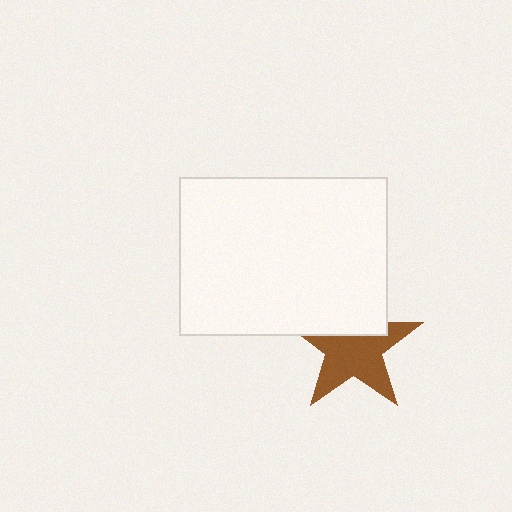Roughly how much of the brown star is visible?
Most of it is visible (roughly 66%).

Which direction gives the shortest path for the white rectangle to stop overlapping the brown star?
Moving up gives the shortest separation.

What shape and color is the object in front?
The object in front is a white rectangle.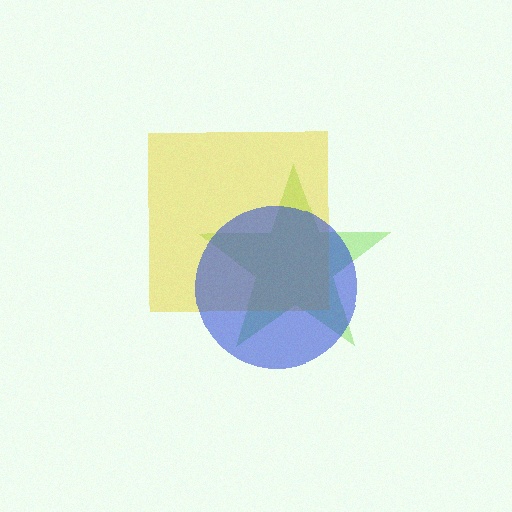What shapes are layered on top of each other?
The layered shapes are: a lime star, a yellow square, a blue circle.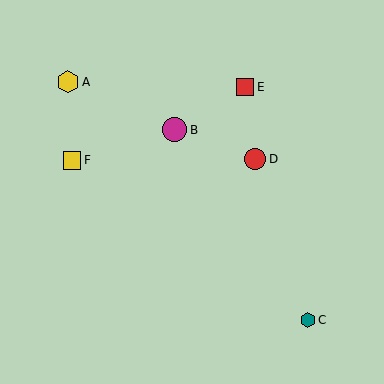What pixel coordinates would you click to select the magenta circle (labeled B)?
Click at (175, 130) to select the magenta circle B.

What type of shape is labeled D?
Shape D is a red circle.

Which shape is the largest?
The magenta circle (labeled B) is the largest.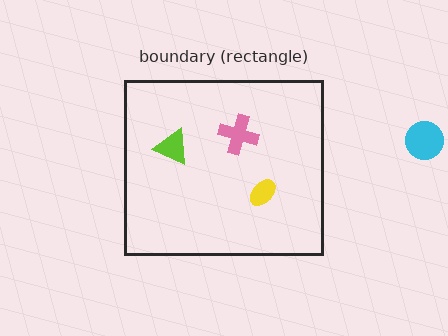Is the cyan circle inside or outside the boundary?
Outside.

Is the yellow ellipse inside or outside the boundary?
Inside.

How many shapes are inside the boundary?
3 inside, 1 outside.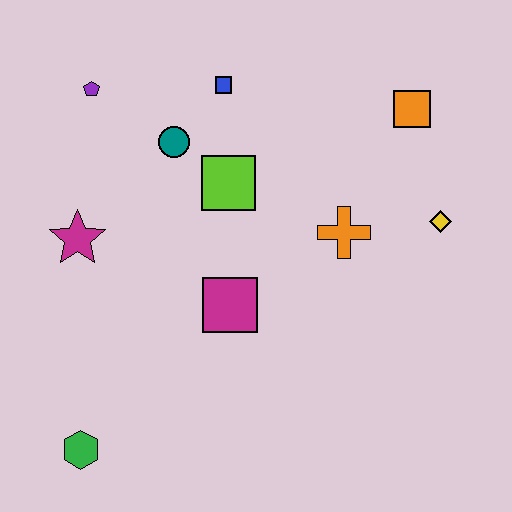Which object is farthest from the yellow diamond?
The green hexagon is farthest from the yellow diamond.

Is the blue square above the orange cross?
Yes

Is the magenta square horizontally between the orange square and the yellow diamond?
No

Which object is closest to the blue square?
The teal circle is closest to the blue square.